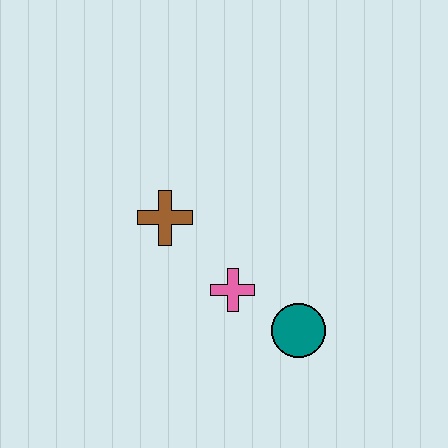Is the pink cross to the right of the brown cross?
Yes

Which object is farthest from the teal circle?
The brown cross is farthest from the teal circle.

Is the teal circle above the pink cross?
No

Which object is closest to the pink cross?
The teal circle is closest to the pink cross.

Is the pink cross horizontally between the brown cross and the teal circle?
Yes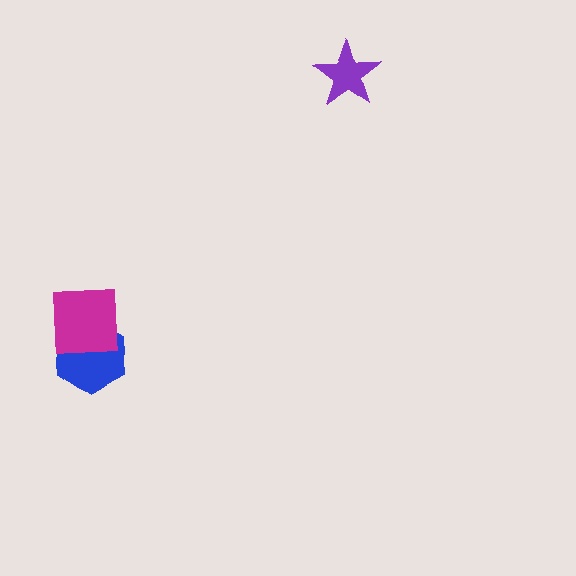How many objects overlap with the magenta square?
1 object overlaps with the magenta square.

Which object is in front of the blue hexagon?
The magenta square is in front of the blue hexagon.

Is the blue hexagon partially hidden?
Yes, it is partially covered by another shape.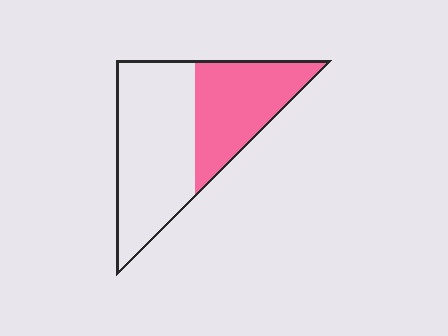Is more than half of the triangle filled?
No.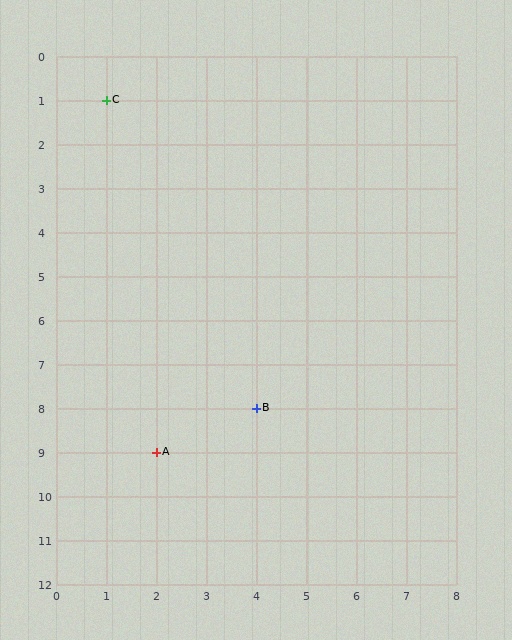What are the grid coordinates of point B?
Point B is at grid coordinates (4, 8).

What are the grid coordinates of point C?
Point C is at grid coordinates (1, 1).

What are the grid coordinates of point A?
Point A is at grid coordinates (2, 9).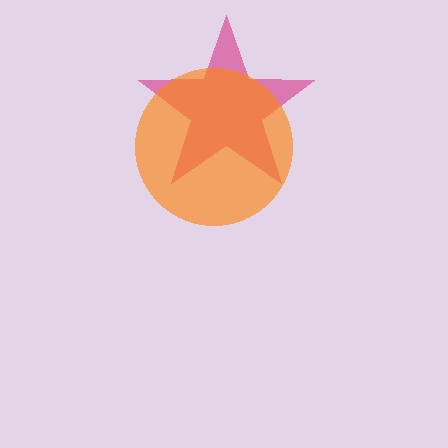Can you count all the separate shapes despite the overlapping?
Yes, there are 2 separate shapes.